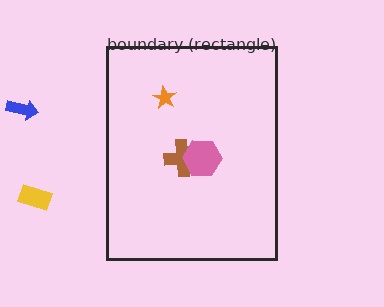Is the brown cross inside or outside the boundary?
Inside.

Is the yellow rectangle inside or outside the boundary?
Outside.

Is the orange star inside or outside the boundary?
Inside.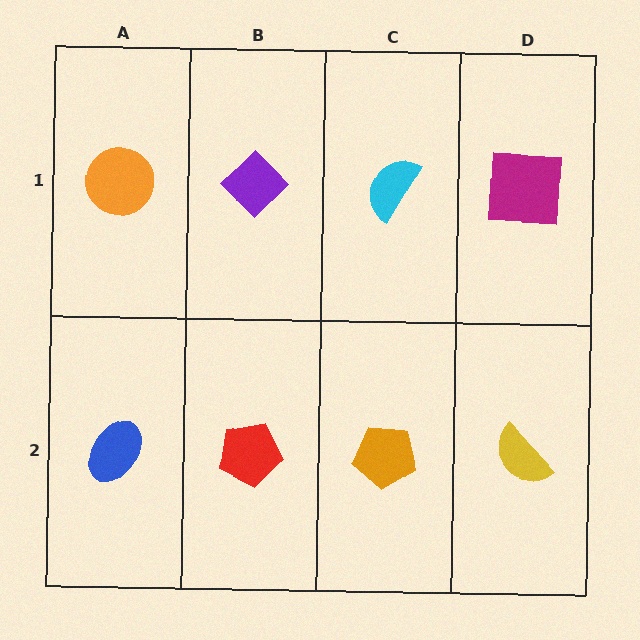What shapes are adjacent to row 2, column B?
A purple diamond (row 1, column B), a blue ellipse (row 2, column A), an orange pentagon (row 2, column C).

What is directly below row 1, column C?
An orange pentagon.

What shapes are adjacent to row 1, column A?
A blue ellipse (row 2, column A), a purple diamond (row 1, column B).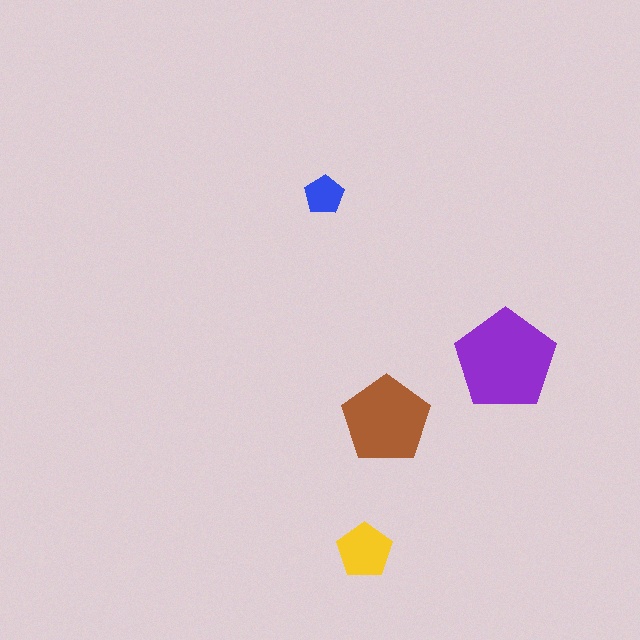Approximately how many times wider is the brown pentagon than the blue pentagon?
About 2 times wider.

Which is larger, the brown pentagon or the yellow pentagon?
The brown one.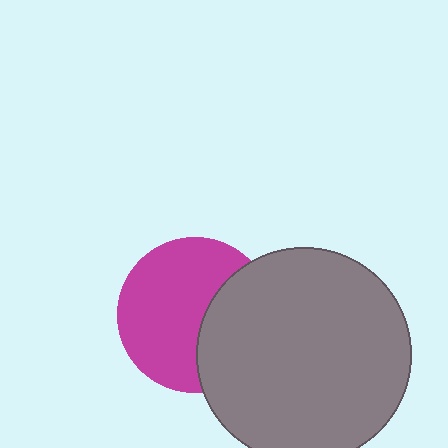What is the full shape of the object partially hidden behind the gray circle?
The partially hidden object is a magenta circle.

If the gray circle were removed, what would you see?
You would see the complete magenta circle.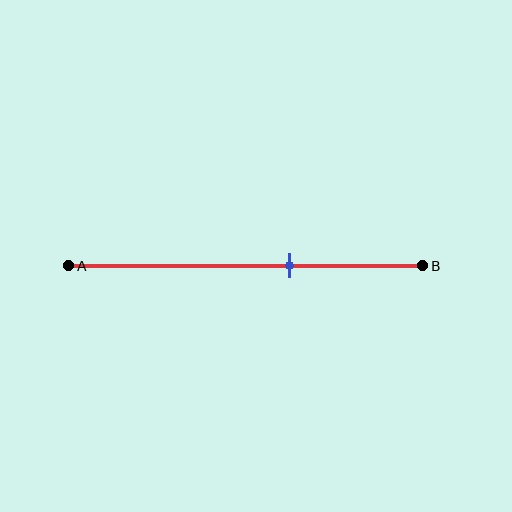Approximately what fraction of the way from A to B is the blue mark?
The blue mark is approximately 60% of the way from A to B.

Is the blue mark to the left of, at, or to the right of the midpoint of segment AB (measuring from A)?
The blue mark is to the right of the midpoint of segment AB.